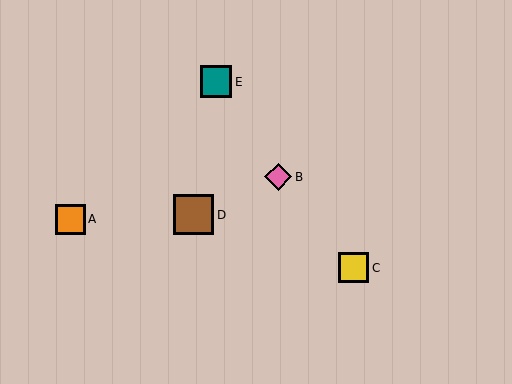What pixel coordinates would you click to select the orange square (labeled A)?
Click at (70, 219) to select the orange square A.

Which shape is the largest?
The brown square (labeled D) is the largest.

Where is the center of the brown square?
The center of the brown square is at (194, 215).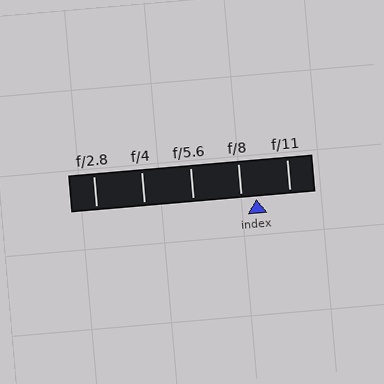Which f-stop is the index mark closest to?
The index mark is closest to f/8.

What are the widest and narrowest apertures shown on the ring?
The widest aperture shown is f/2.8 and the narrowest is f/11.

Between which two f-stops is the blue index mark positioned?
The index mark is between f/8 and f/11.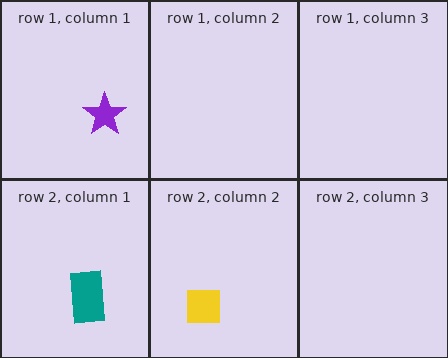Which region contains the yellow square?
The row 2, column 2 region.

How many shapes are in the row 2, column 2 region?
1.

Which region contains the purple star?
The row 1, column 1 region.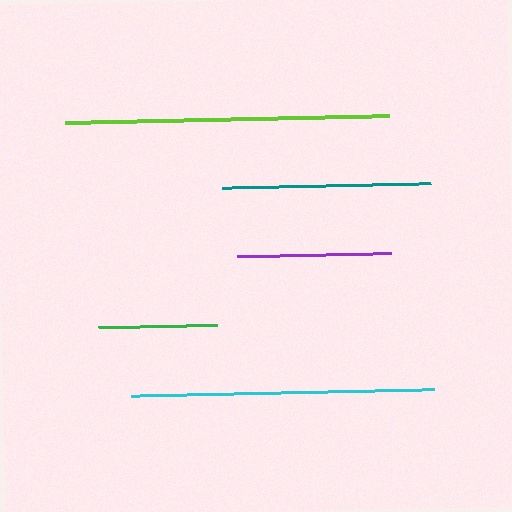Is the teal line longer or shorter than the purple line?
The teal line is longer than the purple line.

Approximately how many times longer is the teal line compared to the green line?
The teal line is approximately 1.8 times the length of the green line.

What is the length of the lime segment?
The lime segment is approximately 324 pixels long.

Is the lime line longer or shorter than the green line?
The lime line is longer than the green line.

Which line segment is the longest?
The lime line is the longest at approximately 324 pixels.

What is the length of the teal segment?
The teal segment is approximately 209 pixels long.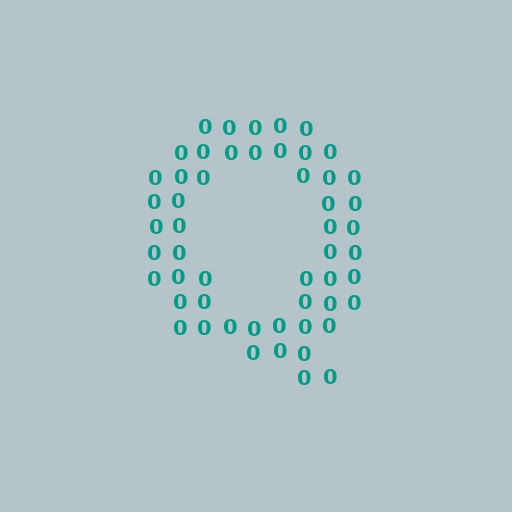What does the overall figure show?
The overall figure shows the letter Q.